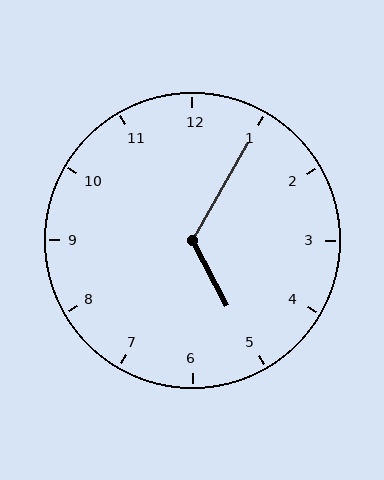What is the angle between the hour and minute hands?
Approximately 122 degrees.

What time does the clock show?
5:05.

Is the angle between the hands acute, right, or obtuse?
It is obtuse.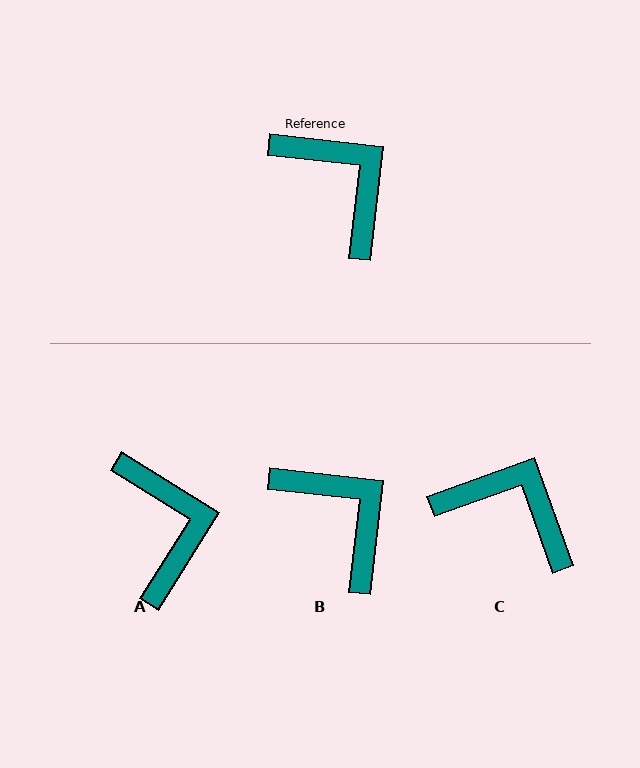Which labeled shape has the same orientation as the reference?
B.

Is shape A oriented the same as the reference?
No, it is off by about 25 degrees.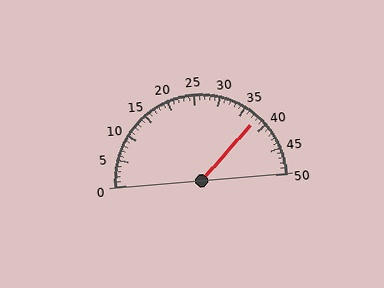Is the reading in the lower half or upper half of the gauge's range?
The reading is in the upper half of the range (0 to 50).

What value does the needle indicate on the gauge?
The needle indicates approximately 38.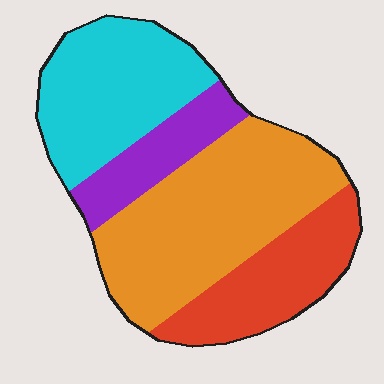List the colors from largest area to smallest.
From largest to smallest: orange, cyan, red, purple.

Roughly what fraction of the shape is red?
Red covers 20% of the shape.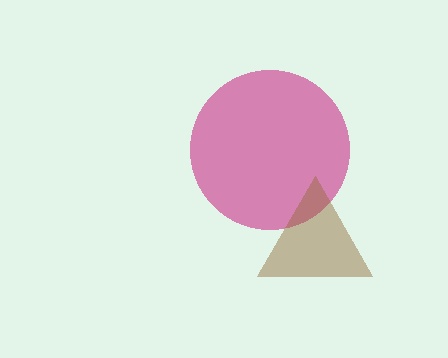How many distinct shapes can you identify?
There are 2 distinct shapes: a magenta circle, a brown triangle.